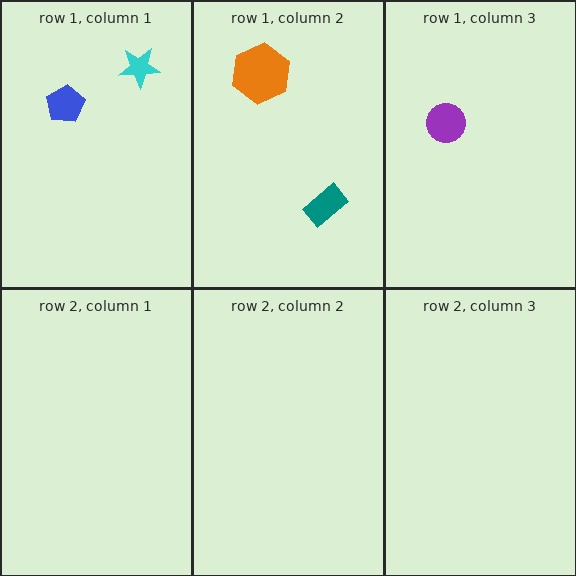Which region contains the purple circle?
The row 1, column 3 region.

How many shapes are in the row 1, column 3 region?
1.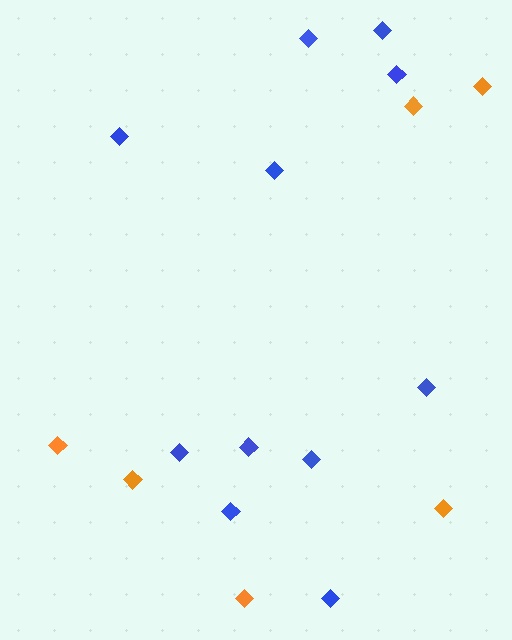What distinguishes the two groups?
There are 2 groups: one group of orange diamonds (6) and one group of blue diamonds (11).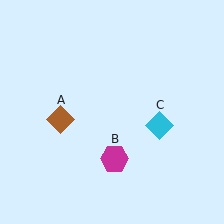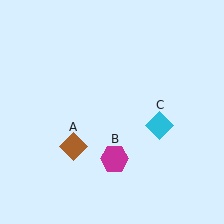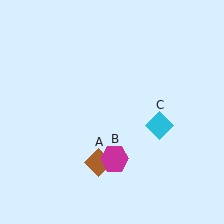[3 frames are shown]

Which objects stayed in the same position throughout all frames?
Magenta hexagon (object B) and cyan diamond (object C) remained stationary.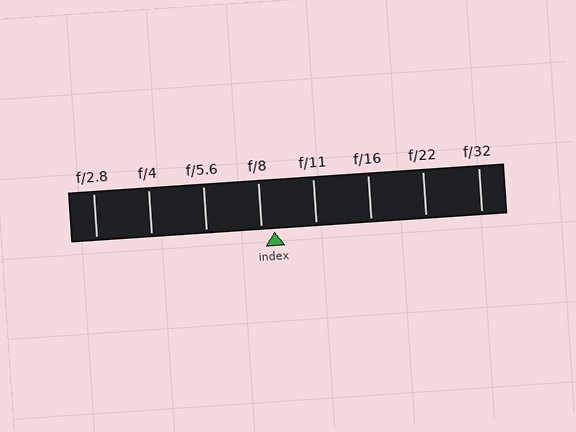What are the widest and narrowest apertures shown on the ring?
The widest aperture shown is f/2.8 and the narrowest is f/32.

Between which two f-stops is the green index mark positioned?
The index mark is between f/8 and f/11.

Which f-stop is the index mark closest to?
The index mark is closest to f/8.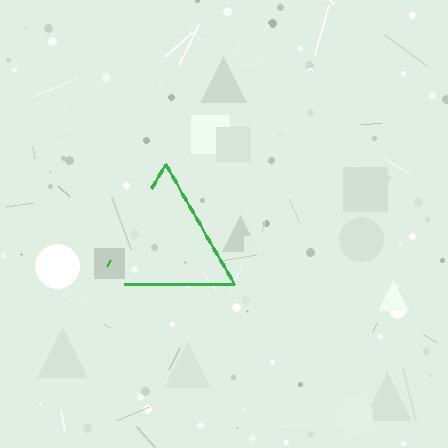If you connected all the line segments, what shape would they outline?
They would outline a triangle.